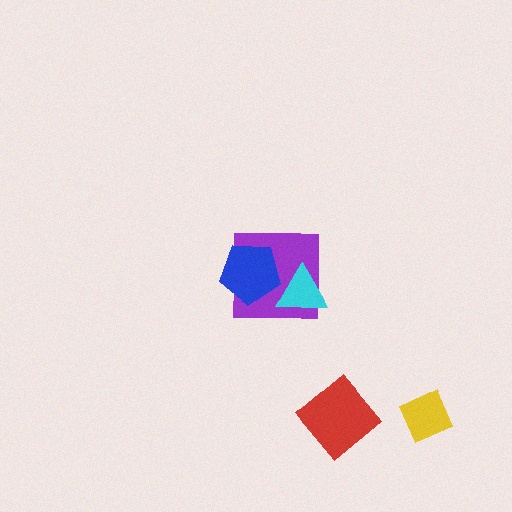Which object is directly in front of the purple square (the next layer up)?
The cyan triangle is directly in front of the purple square.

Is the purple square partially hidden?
Yes, it is partially covered by another shape.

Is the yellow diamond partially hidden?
No, no other shape covers it.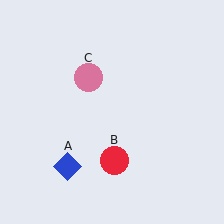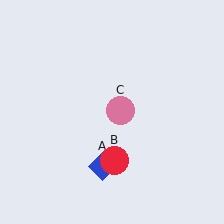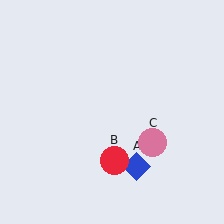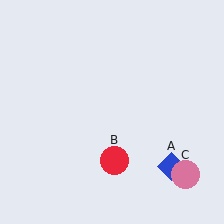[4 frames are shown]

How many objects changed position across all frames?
2 objects changed position: blue diamond (object A), pink circle (object C).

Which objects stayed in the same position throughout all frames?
Red circle (object B) remained stationary.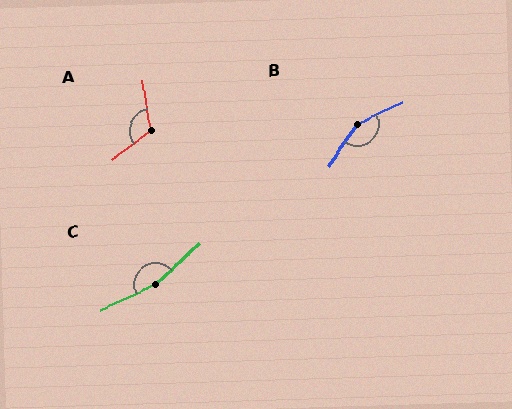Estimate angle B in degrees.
Approximately 149 degrees.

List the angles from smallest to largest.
A (119°), B (149°), C (162°).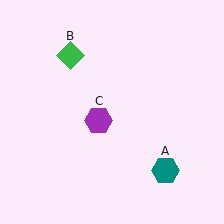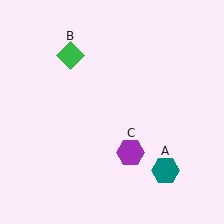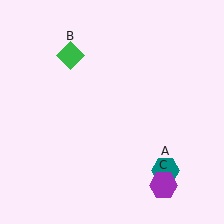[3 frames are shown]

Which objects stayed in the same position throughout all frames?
Teal hexagon (object A) and green diamond (object B) remained stationary.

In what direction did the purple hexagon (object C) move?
The purple hexagon (object C) moved down and to the right.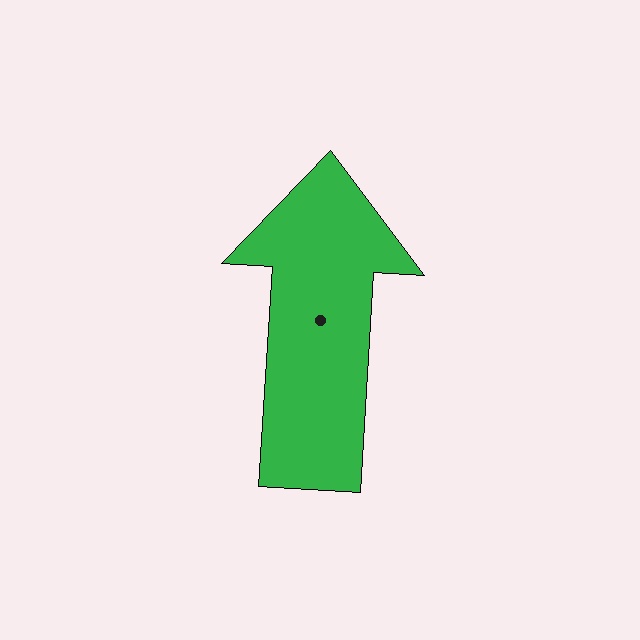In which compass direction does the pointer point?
North.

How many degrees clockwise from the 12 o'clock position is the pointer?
Approximately 3 degrees.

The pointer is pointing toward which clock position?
Roughly 12 o'clock.